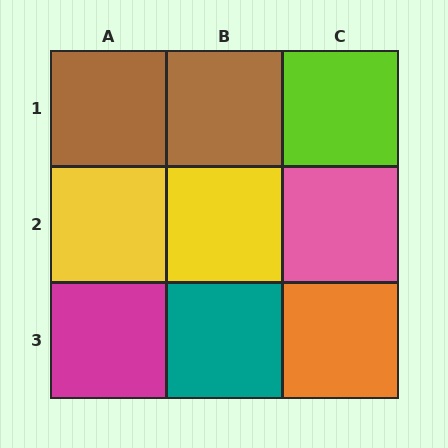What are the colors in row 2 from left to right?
Yellow, yellow, pink.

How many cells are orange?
1 cell is orange.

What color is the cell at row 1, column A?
Brown.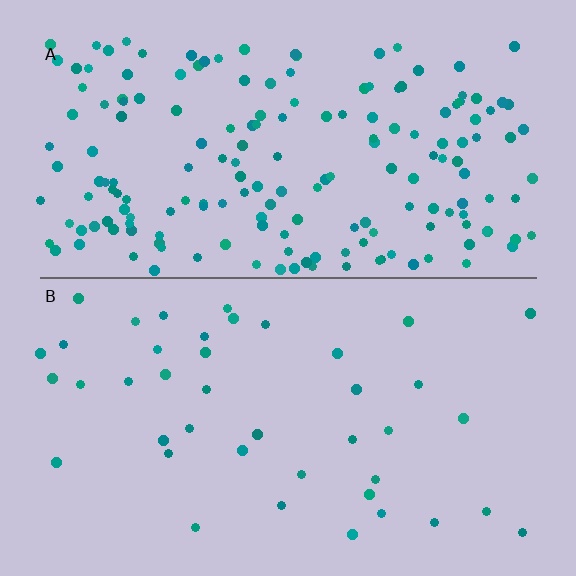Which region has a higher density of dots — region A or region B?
A (the top).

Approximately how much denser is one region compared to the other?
Approximately 4.3× — region A over region B.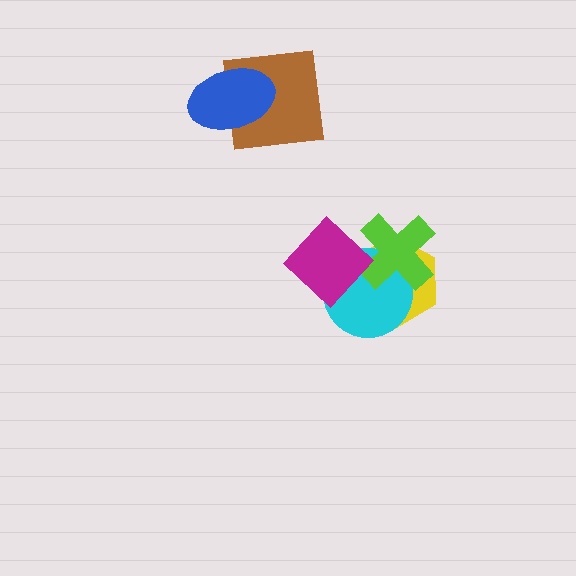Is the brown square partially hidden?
Yes, it is partially covered by another shape.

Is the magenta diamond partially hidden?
No, no other shape covers it.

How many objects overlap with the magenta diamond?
3 objects overlap with the magenta diamond.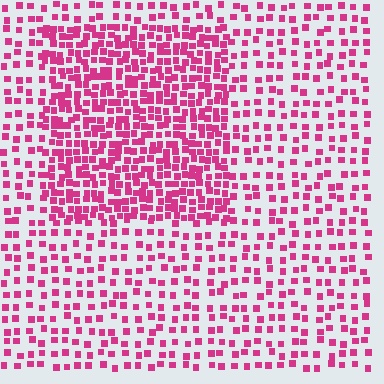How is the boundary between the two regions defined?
The boundary is defined by a change in element density (approximately 2.2x ratio). All elements are the same color, size, and shape.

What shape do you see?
I see a rectangle.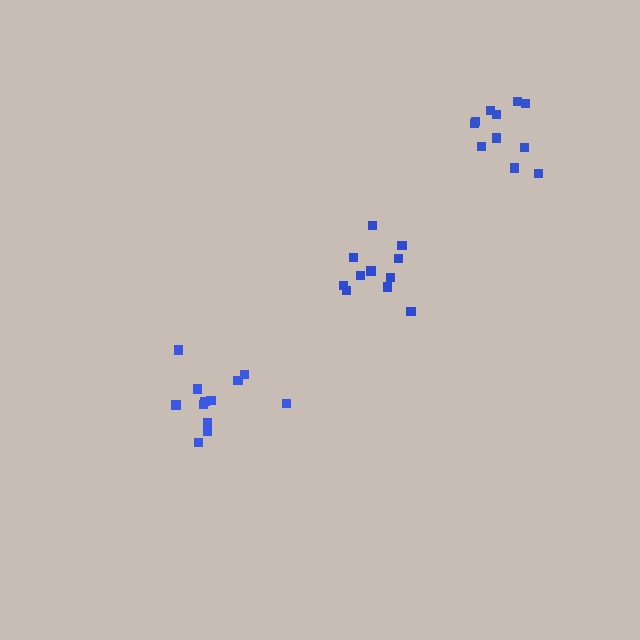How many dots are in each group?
Group 1: 11 dots, Group 2: 12 dots, Group 3: 11 dots (34 total).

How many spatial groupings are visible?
There are 3 spatial groupings.